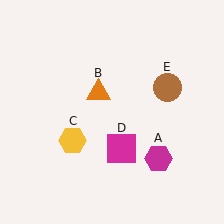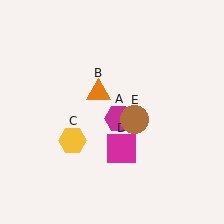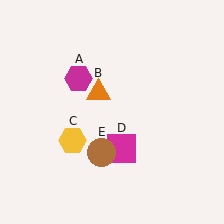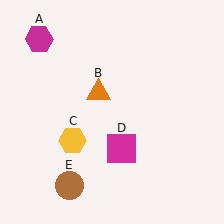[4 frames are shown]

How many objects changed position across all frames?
2 objects changed position: magenta hexagon (object A), brown circle (object E).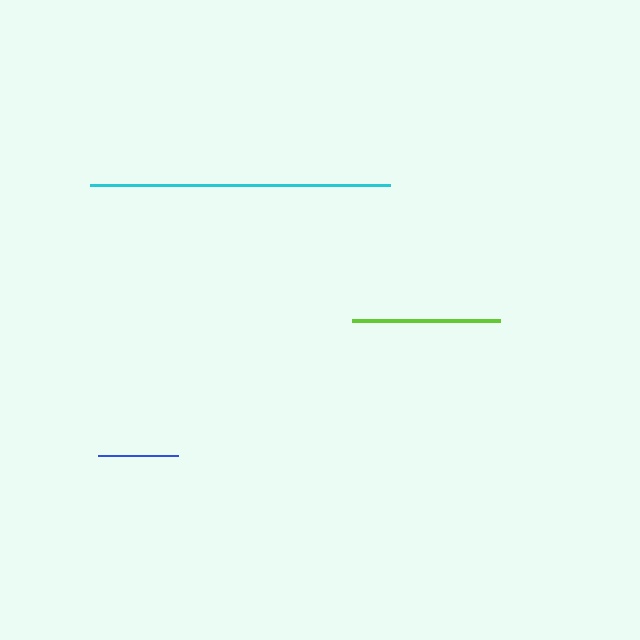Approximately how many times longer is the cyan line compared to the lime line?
The cyan line is approximately 2.0 times the length of the lime line.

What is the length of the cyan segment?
The cyan segment is approximately 300 pixels long.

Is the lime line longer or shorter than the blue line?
The lime line is longer than the blue line.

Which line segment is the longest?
The cyan line is the longest at approximately 300 pixels.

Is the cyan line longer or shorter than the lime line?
The cyan line is longer than the lime line.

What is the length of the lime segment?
The lime segment is approximately 147 pixels long.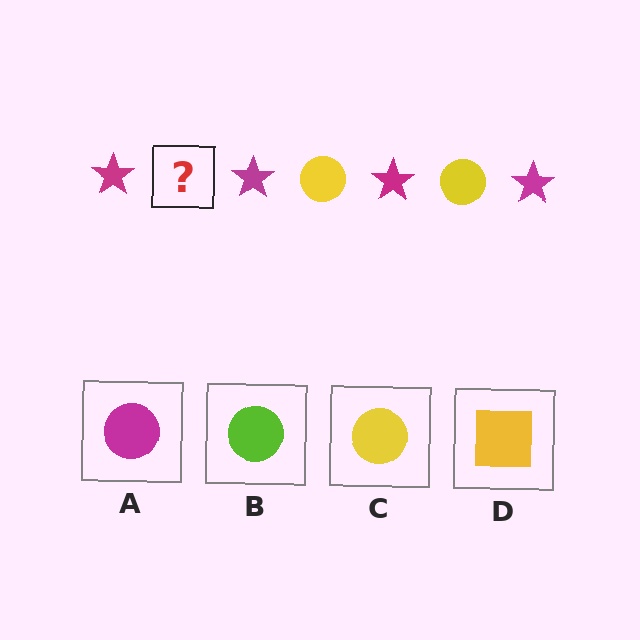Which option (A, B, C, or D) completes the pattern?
C.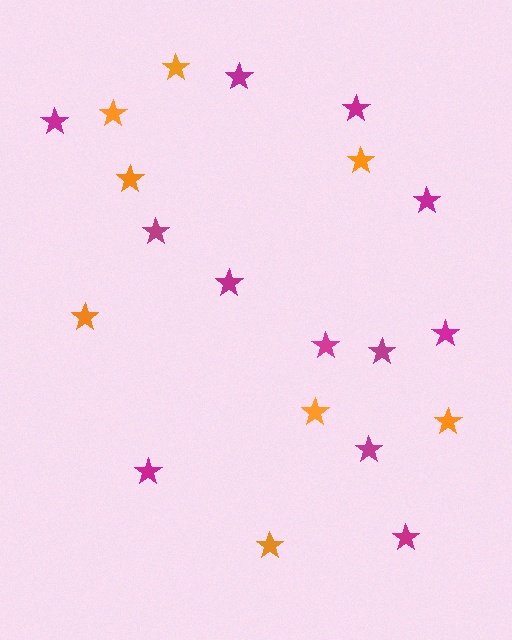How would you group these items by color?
There are 2 groups: one group of magenta stars (12) and one group of orange stars (8).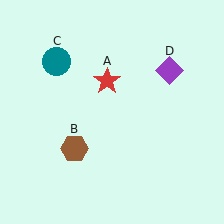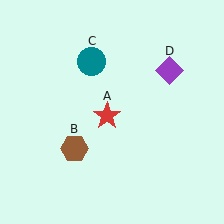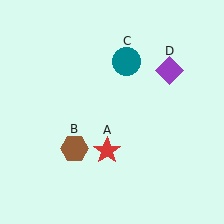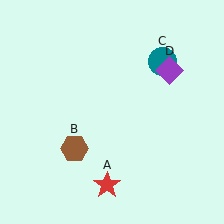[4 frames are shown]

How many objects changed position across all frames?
2 objects changed position: red star (object A), teal circle (object C).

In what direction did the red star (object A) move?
The red star (object A) moved down.